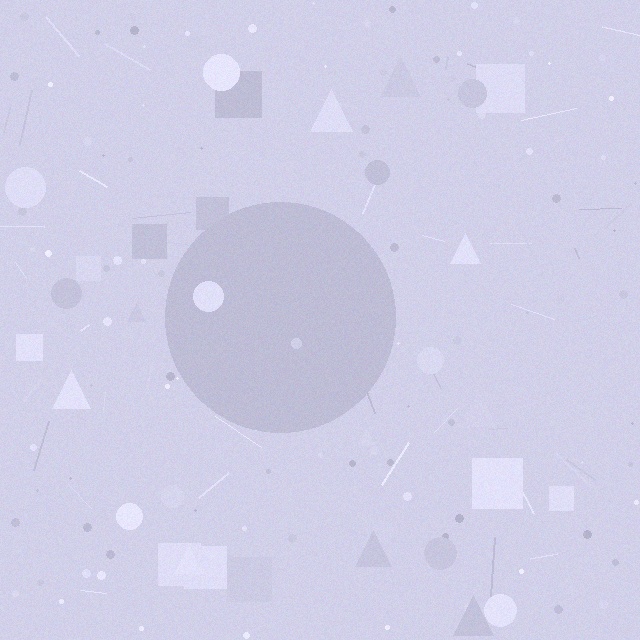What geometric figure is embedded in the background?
A circle is embedded in the background.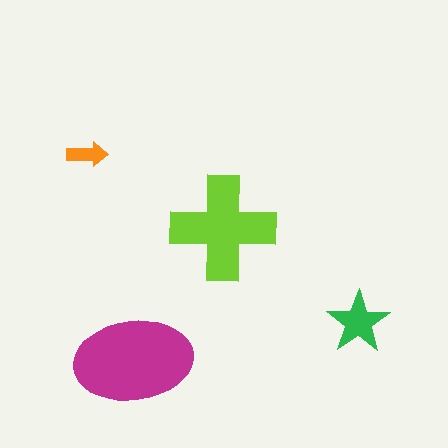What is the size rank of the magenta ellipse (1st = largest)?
1st.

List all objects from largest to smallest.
The magenta ellipse, the lime cross, the green star, the orange arrow.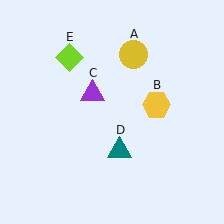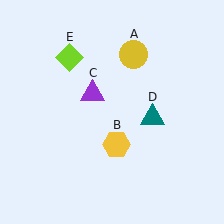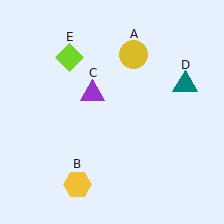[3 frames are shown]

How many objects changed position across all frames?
2 objects changed position: yellow hexagon (object B), teal triangle (object D).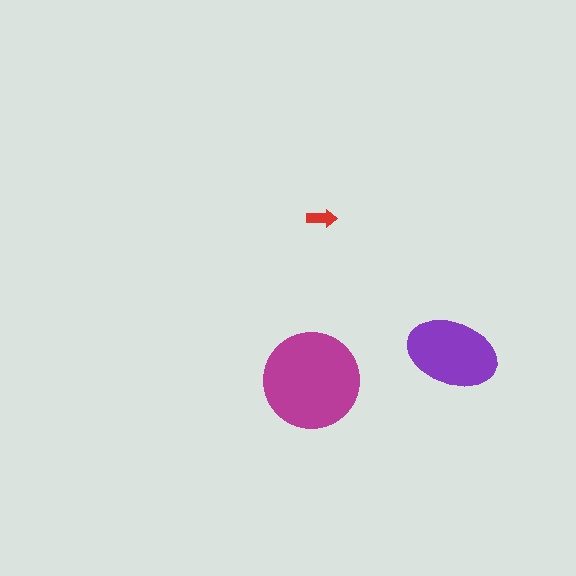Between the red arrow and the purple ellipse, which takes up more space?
The purple ellipse.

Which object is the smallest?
The red arrow.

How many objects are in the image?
There are 3 objects in the image.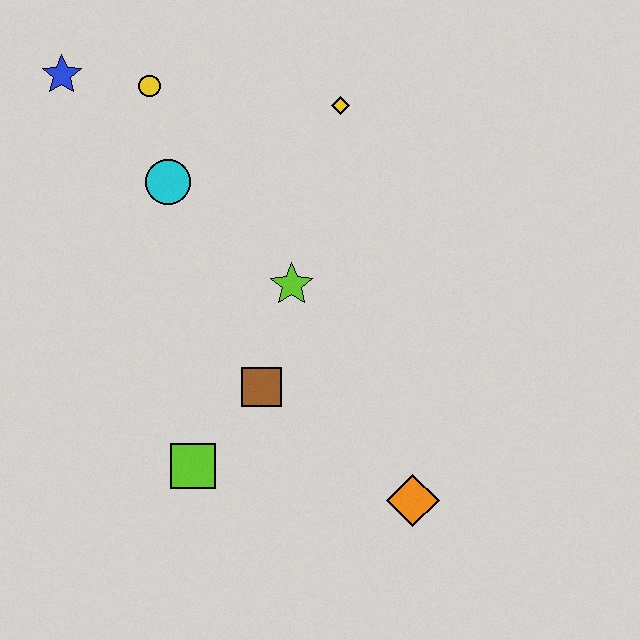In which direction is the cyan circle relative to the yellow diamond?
The cyan circle is to the left of the yellow diamond.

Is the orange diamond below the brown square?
Yes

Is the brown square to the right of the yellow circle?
Yes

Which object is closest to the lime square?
The brown square is closest to the lime square.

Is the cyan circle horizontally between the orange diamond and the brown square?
No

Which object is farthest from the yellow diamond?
The orange diamond is farthest from the yellow diamond.